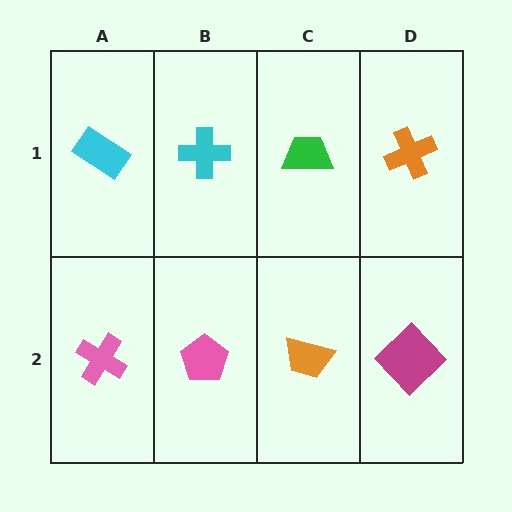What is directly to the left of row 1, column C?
A cyan cross.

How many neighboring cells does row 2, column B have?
3.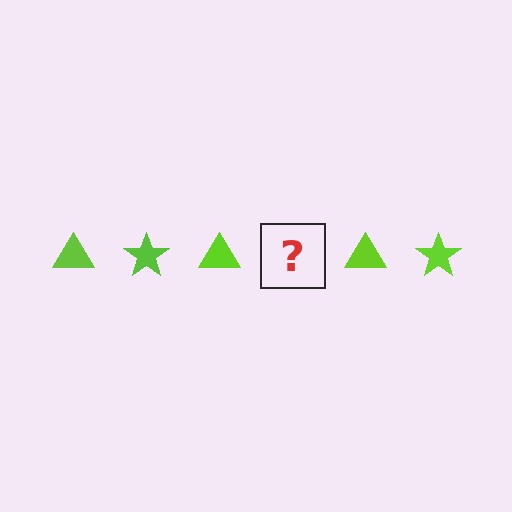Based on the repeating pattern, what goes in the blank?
The blank should be a lime star.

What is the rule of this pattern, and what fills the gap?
The rule is that the pattern cycles through triangle, star shapes in lime. The gap should be filled with a lime star.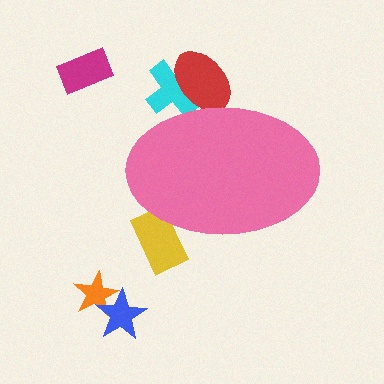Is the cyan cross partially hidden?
Yes, the cyan cross is partially hidden behind the pink ellipse.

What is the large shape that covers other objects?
A pink ellipse.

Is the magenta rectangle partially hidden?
No, the magenta rectangle is fully visible.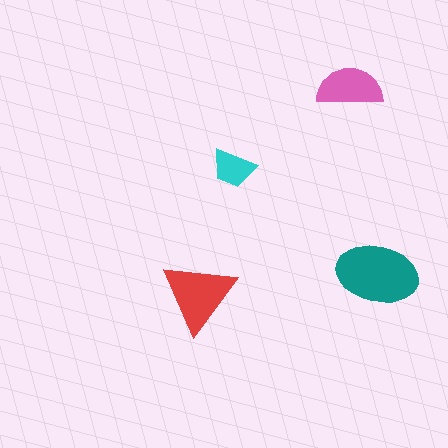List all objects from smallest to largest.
The cyan trapezoid, the pink semicircle, the red triangle, the teal ellipse.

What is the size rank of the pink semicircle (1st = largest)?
3rd.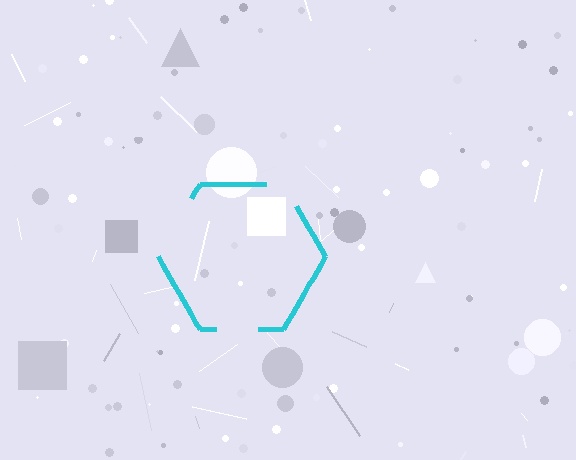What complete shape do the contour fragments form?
The contour fragments form a hexagon.